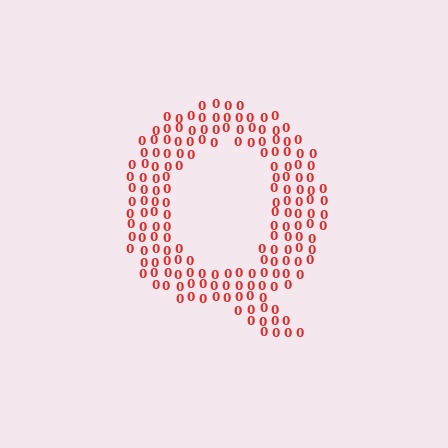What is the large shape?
The large shape is the letter Q.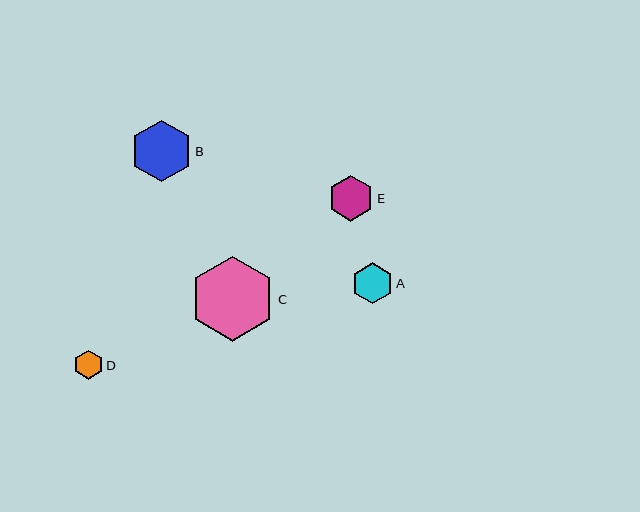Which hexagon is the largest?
Hexagon C is the largest with a size of approximately 85 pixels.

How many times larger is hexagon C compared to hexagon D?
Hexagon C is approximately 2.9 times the size of hexagon D.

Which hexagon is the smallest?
Hexagon D is the smallest with a size of approximately 29 pixels.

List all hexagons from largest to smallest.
From largest to smallest: C, B, E, A, D.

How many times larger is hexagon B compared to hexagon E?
Hexagon B is approximately 1.3 times the size of hexagon E.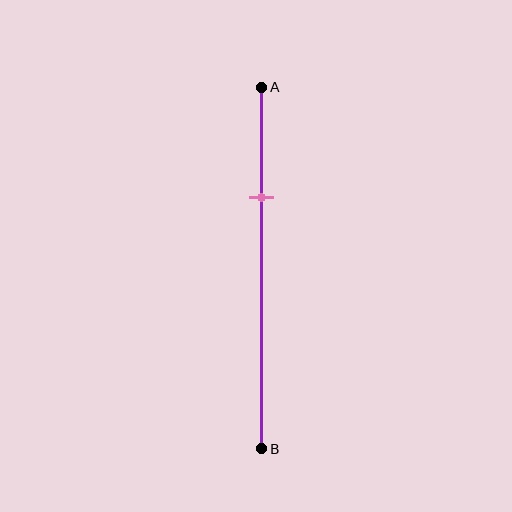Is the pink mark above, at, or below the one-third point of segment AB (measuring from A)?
The pink mark is approximately at the one-third point of segment AB.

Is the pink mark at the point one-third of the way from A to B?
Yes, the mark is approximately at the one-third point.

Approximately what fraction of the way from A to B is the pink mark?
The pink mark is approximately 30% of the way from A to B.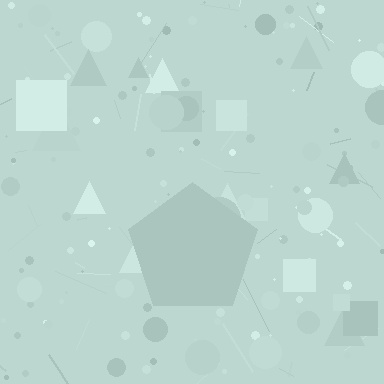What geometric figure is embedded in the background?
A pentagon is embedded in the background.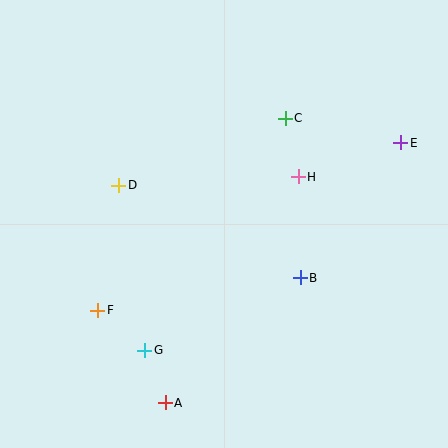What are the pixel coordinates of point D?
Point D is at (119, 185).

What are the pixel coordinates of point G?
Point G is at (145, 350).